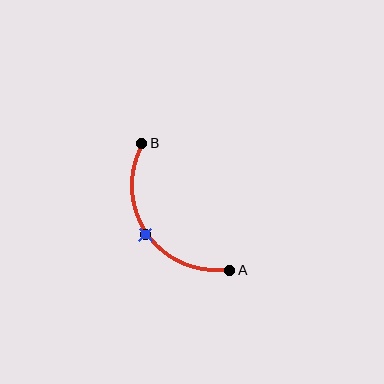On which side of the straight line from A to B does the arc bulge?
The arc bulges below and to the left of the straight line connecting A and B.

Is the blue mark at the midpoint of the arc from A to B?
Yes. The blue mark lies on the arc at equal arc-length from both A and B — it is the arc midpoint.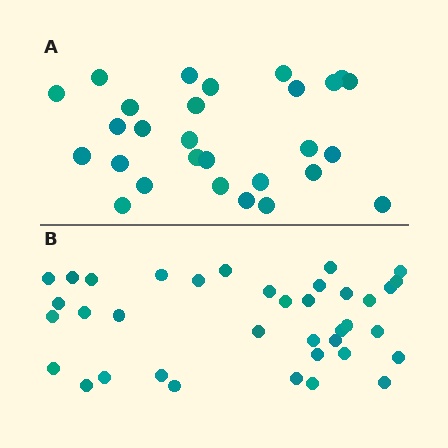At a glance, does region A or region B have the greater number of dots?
Region B (the bottom region) has more dots.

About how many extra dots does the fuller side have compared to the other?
Region B has roughly 8 or so more dots than region A.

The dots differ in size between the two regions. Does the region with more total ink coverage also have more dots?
No. Region A has more total ink coverage because its dots are larger, but region B actually contains more individual dots. Total area can be misleading — the number of items is what matters here.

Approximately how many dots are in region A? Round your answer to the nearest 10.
About 30 dots. (The exact count is 28, which rounds to 30.)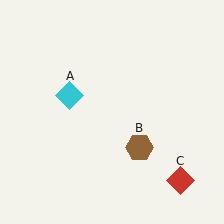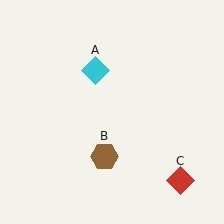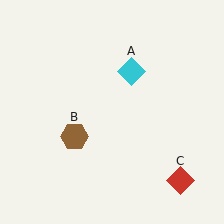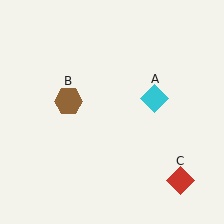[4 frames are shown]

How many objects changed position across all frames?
2 objects changed position: cyan diamond (object A), brown hexagon (object B).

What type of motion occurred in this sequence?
The cyan diamond (object A), brown hexagon (object B) rotated clockwise around the center of the scene.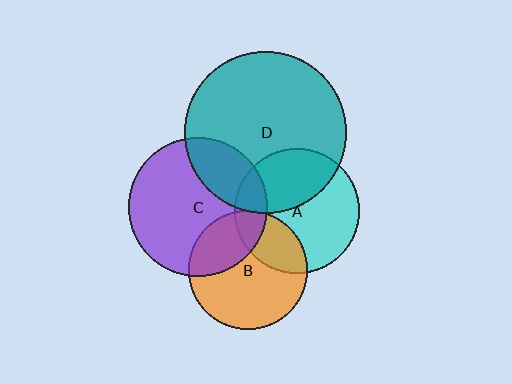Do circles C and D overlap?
Yes.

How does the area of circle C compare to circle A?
Approximately 1.2 times.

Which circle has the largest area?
Circle D (teal).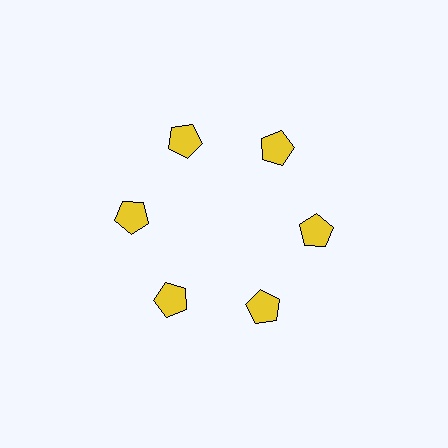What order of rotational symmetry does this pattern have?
This pattern has 6-fold rotational symmetry.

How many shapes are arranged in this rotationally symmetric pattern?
There are 6 shapes, arranged in 6 groups of 1.